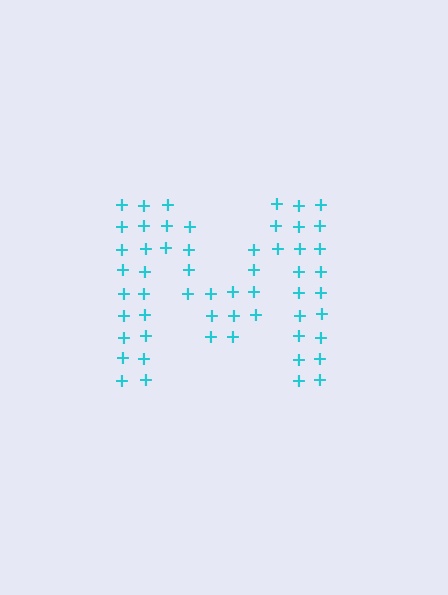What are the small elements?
The small elements are plus signs.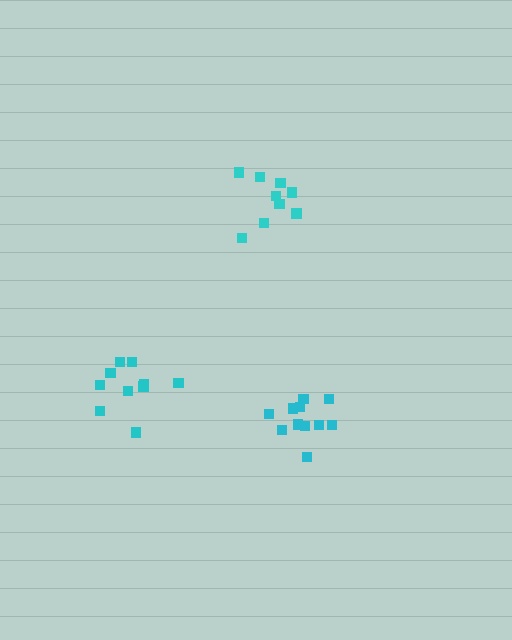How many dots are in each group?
Group 1: 10 dots, Group 2: 11 dots, Group 3: 9 dots (30 total).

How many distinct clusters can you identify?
There are 3 distinct clusters.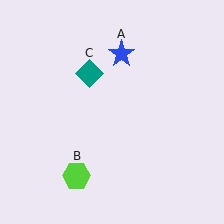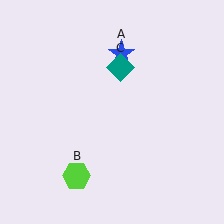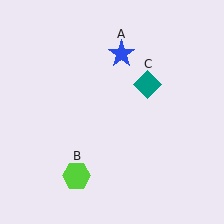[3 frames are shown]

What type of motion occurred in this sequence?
The teal diamond (object C) rotated clockwise around the center of the scene.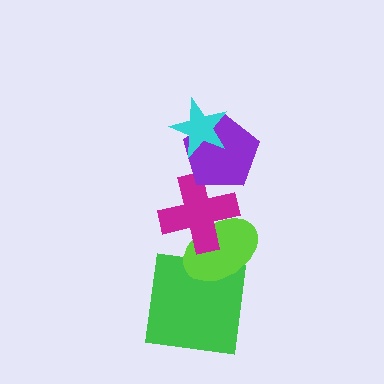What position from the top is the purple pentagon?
The purple pentagon is 2nd from the top.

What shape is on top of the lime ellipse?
The magenta cross is on top of the lime ellipse.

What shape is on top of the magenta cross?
The purple pentagon is on top of the magenta cross.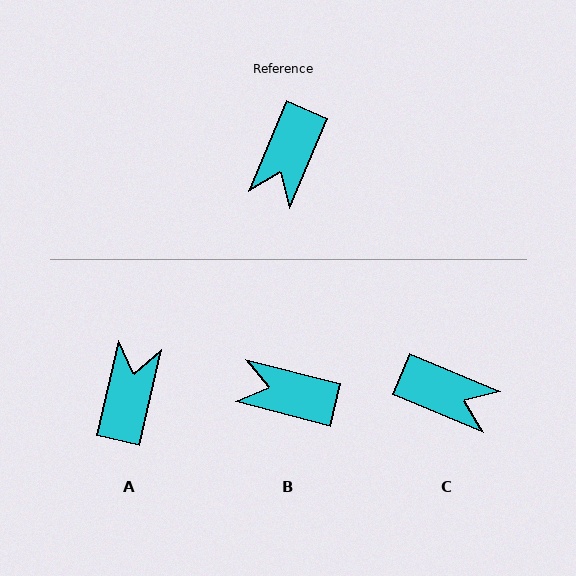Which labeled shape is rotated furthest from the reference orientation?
A, about 170 degrees away.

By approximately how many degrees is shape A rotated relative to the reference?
Approximately 170 degrees clockwise.